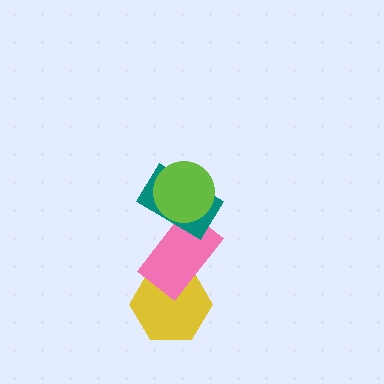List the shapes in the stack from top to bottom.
From top to bottom: the lime circle, the teal rectangle, the pink rectangle, the yellow hexagon.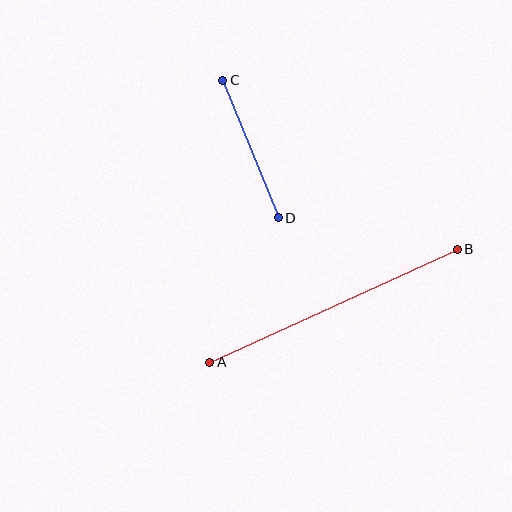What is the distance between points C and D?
The distance is approximately 148 pixels.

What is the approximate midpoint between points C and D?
The midpoint is at approximately (250, 149) pixels.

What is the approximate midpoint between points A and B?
The midpoint is at approximately (334, 306) pixels.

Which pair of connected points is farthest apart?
Points A and B are farthest apart.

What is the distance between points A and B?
The distance is approximately 272 pixels.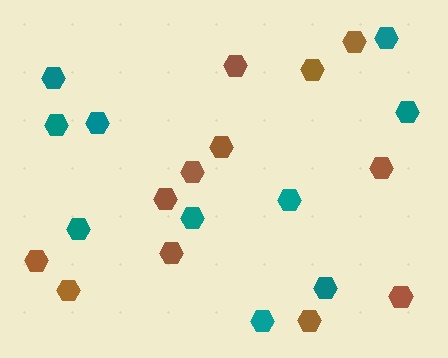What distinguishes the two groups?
There are 2 groups: one group of brown hexagons (12) and one group of teal hexagons (10).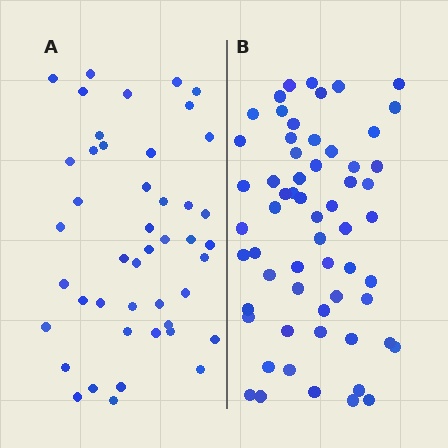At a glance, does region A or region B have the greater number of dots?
Region B (the right region) has more dots.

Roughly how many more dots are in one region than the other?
Region B has approximately 15 more dots than region A.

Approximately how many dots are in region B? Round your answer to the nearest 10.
About 60 dots.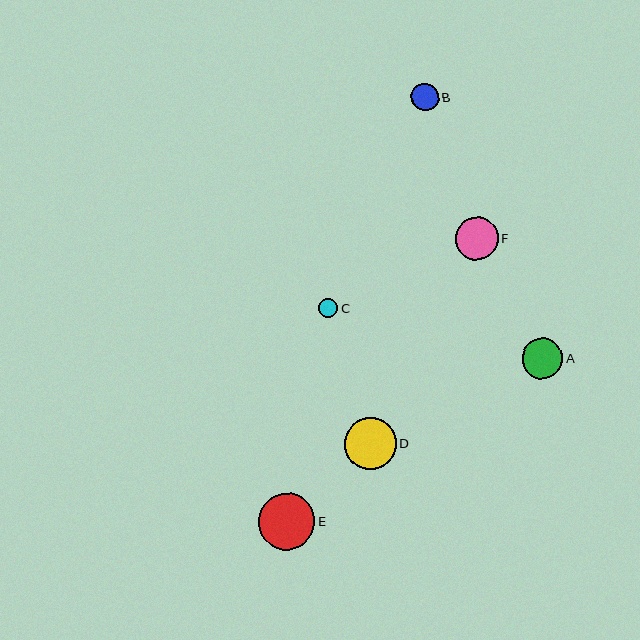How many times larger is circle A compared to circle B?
Circle A is approximately 1.5 times the size of circle B.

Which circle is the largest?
Circle E is the largest with a size of approximately 57 pixels.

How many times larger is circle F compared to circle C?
Circle F is approximately 2.2 times the size of circle C.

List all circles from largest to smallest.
From largest to smallest: E, D, F, A, B, C.